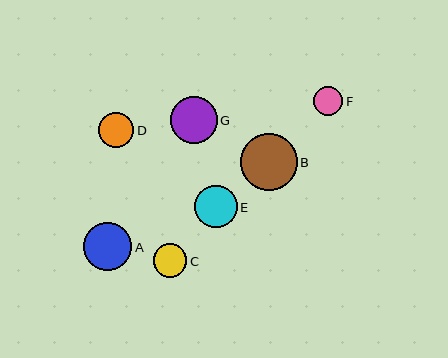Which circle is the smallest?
Circle F is the smallest with a size of approximately 30 pixels.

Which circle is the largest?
Circle B is the largest with a size of approximately 57 pixels.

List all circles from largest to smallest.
From largest to smallest: B, A, G, E, D, C, F.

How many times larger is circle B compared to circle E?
Circle B is approximately 1.3 times the size of circle E.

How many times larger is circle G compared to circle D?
Circle G is approximately 1.3 times the size of circle D.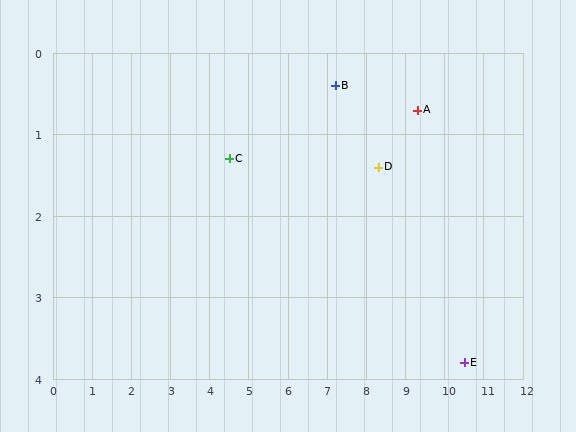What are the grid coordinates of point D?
Point D is at approximately (8.3, 1.4).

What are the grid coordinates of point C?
Point C is at approximately (4.5, 1.3).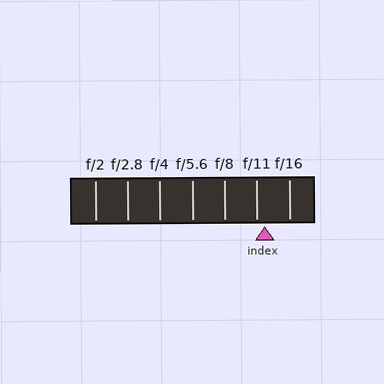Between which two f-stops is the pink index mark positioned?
The index mark is between f/11 and f/16.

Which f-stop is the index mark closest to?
The index mark is closest to f/11.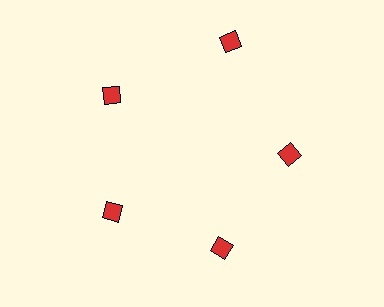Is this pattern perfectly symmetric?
No. The 5 red diamonds are arranged in a ring, but one element near the 1 o'clock position is pushed outward from the center, breaking the 5-fold rotational symmetry.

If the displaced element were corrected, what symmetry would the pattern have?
It would have 5-fold rotational symmetry — the pattern would map onto itself every 72 degrees.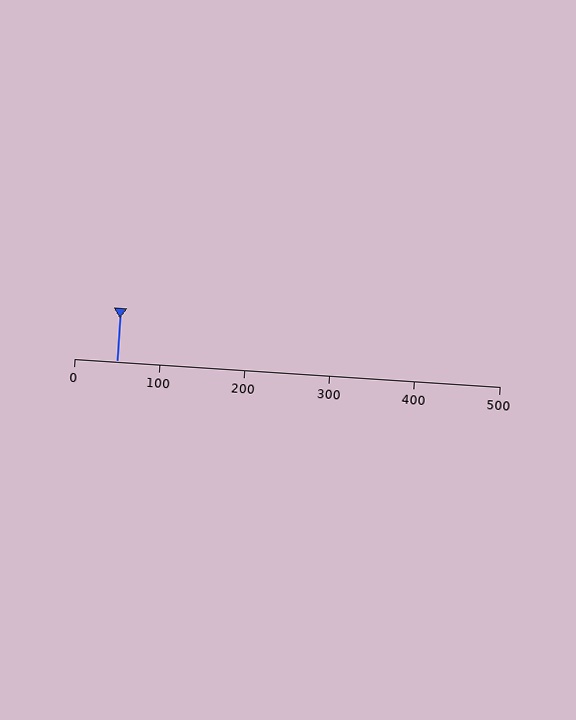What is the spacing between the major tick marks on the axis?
The major ticks are spaced 100 apart.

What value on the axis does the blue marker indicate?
The marker indicates approximately 50.